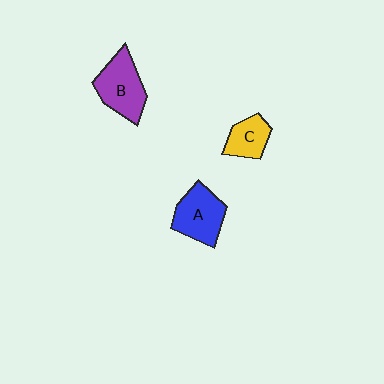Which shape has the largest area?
Shape B (purple).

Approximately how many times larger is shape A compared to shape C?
Approximately 1.5 times.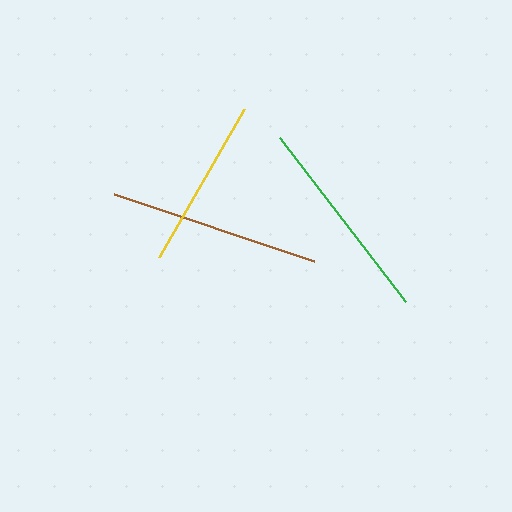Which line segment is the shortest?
The yellow line is the shortest at approximately 171 pixels.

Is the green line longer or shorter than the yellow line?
The green line is longer than the yellow line.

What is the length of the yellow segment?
The yellow segment is approximately 171 pixels long.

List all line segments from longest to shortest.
From longest to shortest: brown, green, yellow.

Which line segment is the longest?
The brown line is the longest at approximately 211 pixels.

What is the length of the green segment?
The green segment is approximately 207 pixels long.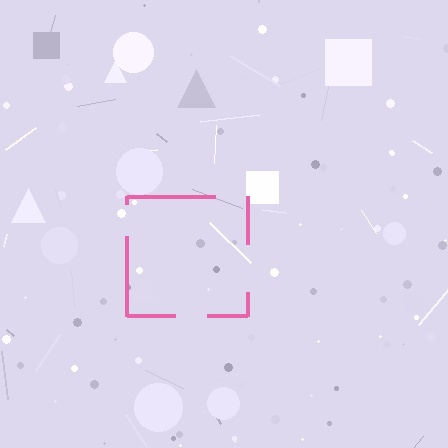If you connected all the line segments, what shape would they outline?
They would outline a square.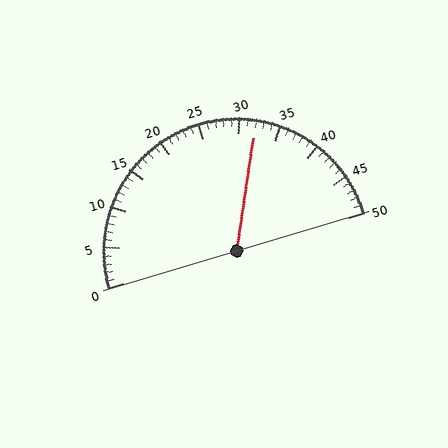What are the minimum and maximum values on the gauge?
The gauge ranges from 0 to 50.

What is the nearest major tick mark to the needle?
The nearest major tick mark is 30.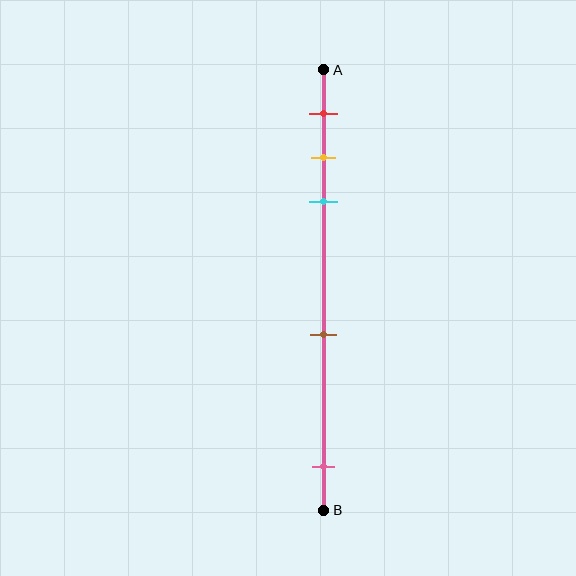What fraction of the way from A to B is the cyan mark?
The cyan mark is approximately 30% (0.3) of the way from A to B.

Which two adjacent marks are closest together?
The yellow and cyan marks are the closest adjacent pair.